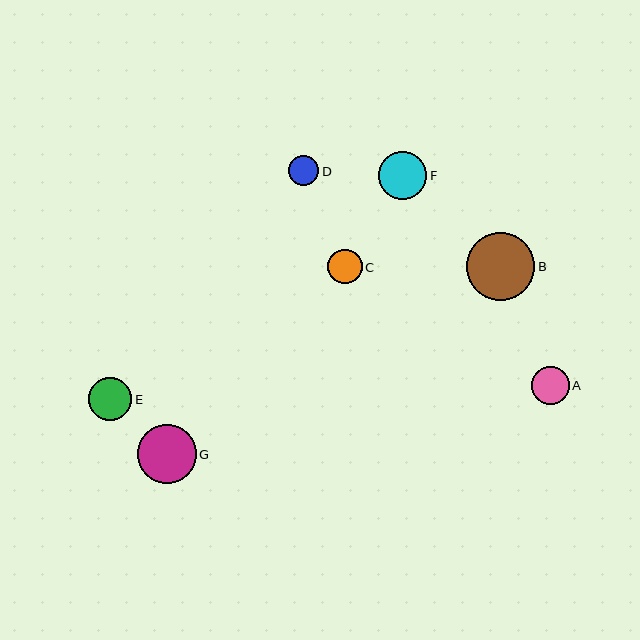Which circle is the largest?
Circle B is the largest with a size of approximately 68 pixels.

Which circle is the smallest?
Circle D is the smallest with a size of approximately 30 pixels.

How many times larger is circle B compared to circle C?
Circle B is approximately 1.9 times the size of circle C.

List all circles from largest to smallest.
From largest to smallest: B, G, F, E, A, C, D.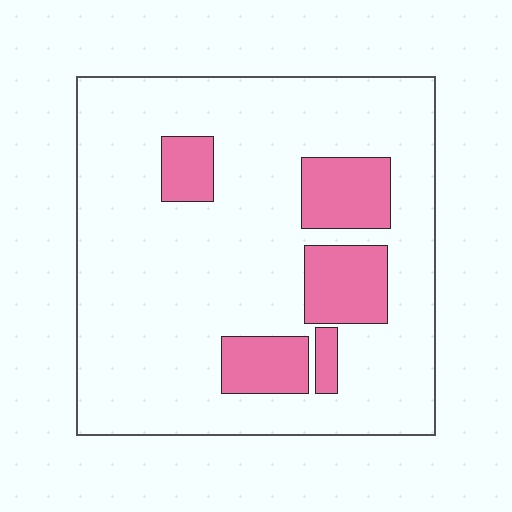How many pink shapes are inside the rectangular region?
5.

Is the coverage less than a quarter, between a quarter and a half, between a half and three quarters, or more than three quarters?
Less than a quarter.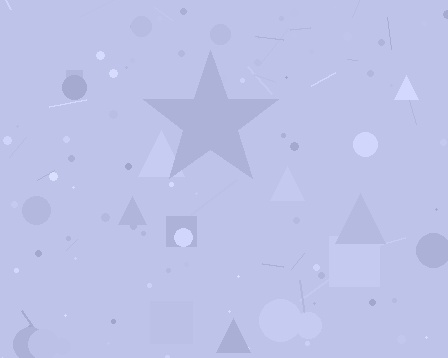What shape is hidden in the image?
A star is hidden in the image.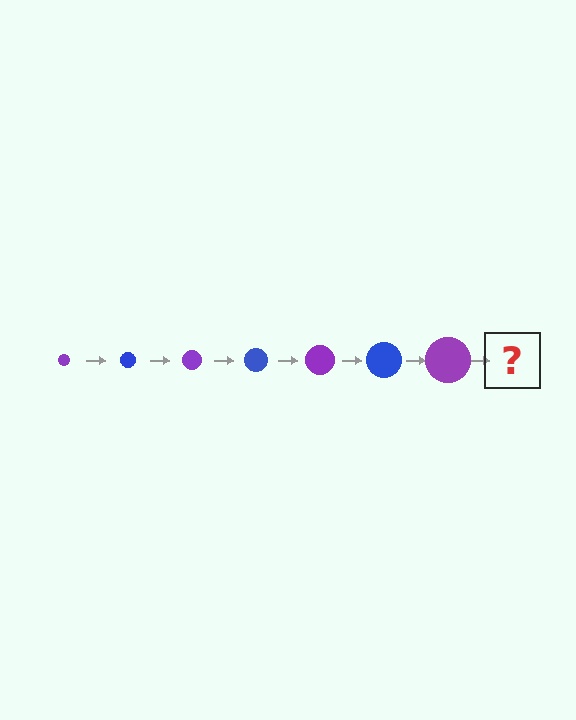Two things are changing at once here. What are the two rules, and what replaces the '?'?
The two rules are that the circle grows larger each step and the color cycles through purple and blue. The '?' should be a blue circle, larger than the previous one.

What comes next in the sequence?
The next element should be a blue circle, larger than the previous one.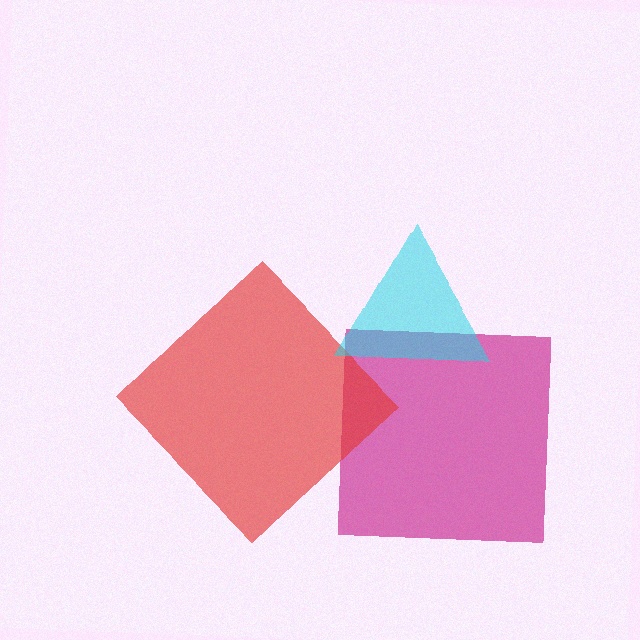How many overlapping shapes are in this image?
There are 3 overlapping shapes in the image.